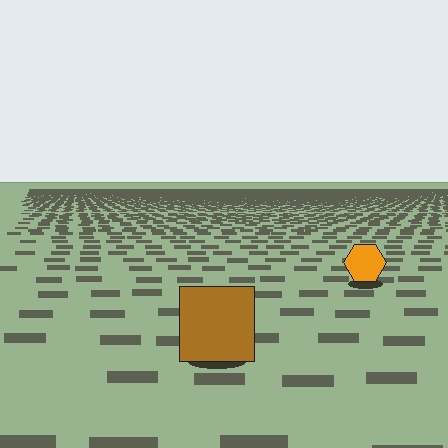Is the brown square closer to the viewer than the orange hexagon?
Yes. The brown square is closer — you can tell from the texture gradient: the ground texture is coarser near it.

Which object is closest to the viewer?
The brown square is closest. The texture marks near it are larger and more spread out.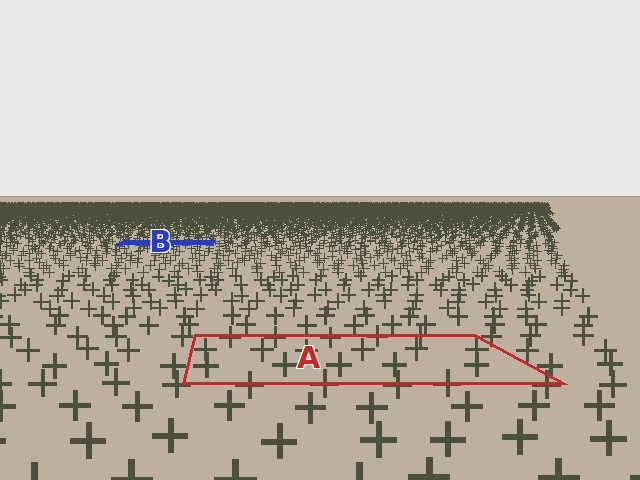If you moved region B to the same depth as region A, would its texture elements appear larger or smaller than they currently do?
They would appear larger. At a closer depth, the same texture elements are projected at a bigger on-screen size.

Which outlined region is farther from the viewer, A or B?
Region B is farther from the viewer — the texture elements inside it appear smaller and more densely packed.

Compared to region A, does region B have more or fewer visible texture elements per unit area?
Region B has more texture elements per unit area — they are packed more densely because it is farther away.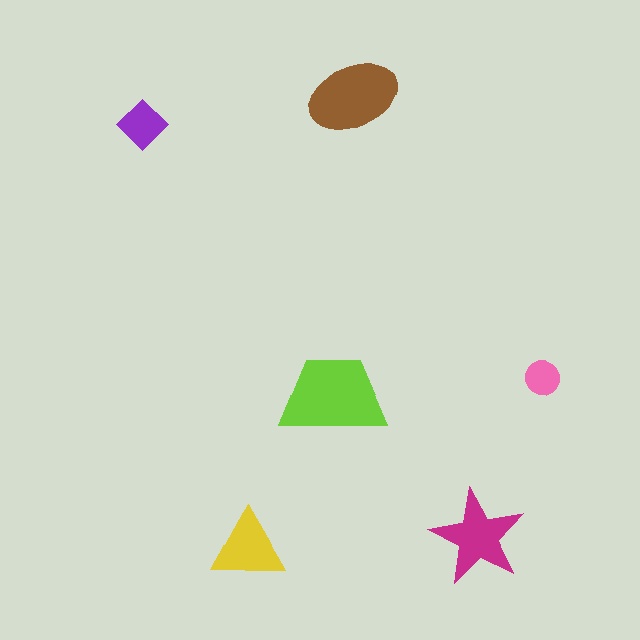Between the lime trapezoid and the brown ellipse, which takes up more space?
The lime trapezoid.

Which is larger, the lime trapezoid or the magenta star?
The lime trapezoid.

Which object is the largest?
The lime trapezoid.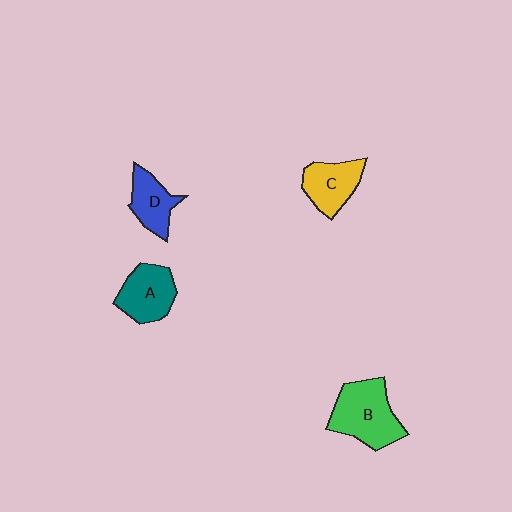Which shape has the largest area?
Shape B (green).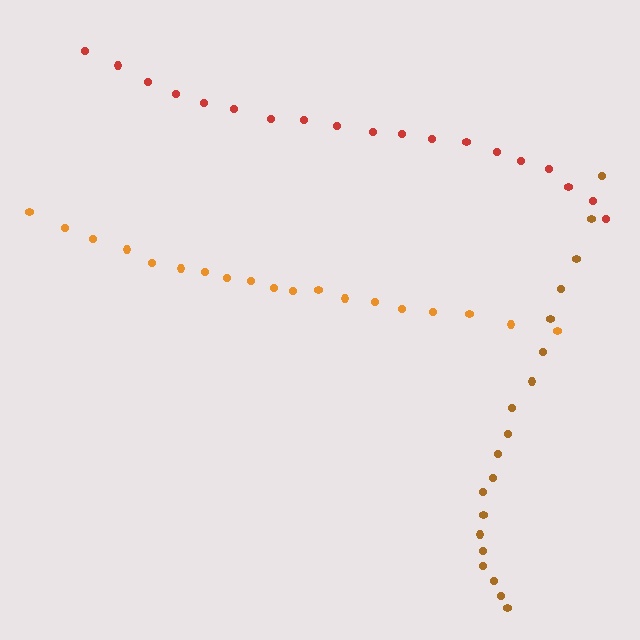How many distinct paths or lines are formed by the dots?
There are 3 distinct paths.